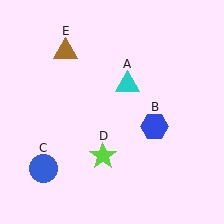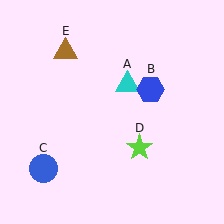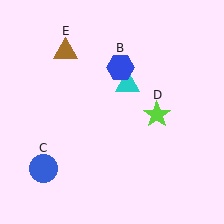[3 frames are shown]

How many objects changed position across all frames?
2 objects changed position: blue hexagon (object B), lime star (object D).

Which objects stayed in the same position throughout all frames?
Cyan triangle (object A) and blue circle (object C) and brown triangle (object E) remained stationary.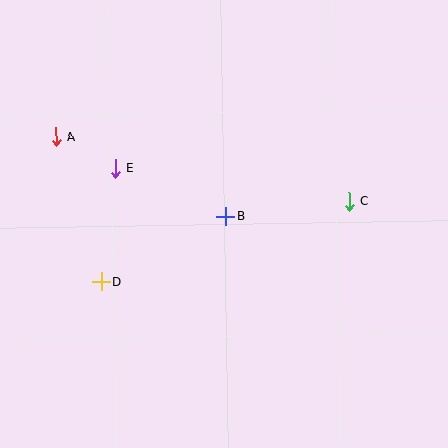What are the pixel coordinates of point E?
Point E is at (115, 168).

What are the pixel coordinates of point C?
Point C is at (349, 201).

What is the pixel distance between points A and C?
The distance between A and C is 300 pixels.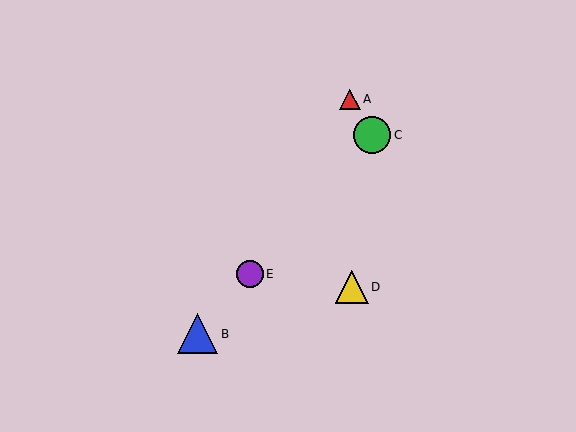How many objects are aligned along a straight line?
3 objects (B, C, E) are aligned along a straight line.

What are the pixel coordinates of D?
Object D is at (352, 287).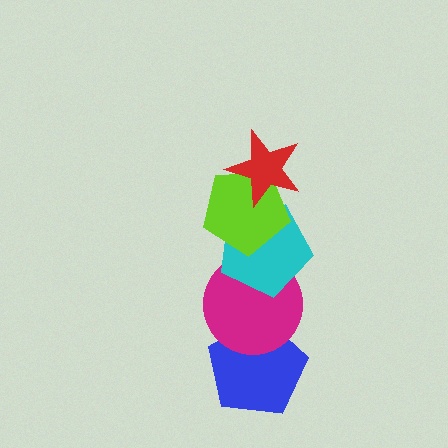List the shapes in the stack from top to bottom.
From top to bottom: the red star, the lime pentagon, the cyan pentagon, the magenta circle, the blue pentagon.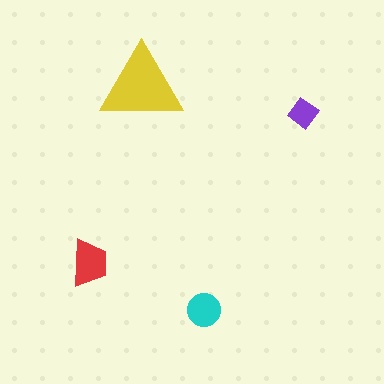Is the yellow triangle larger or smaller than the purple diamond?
Larger.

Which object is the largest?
The yellow triangle.